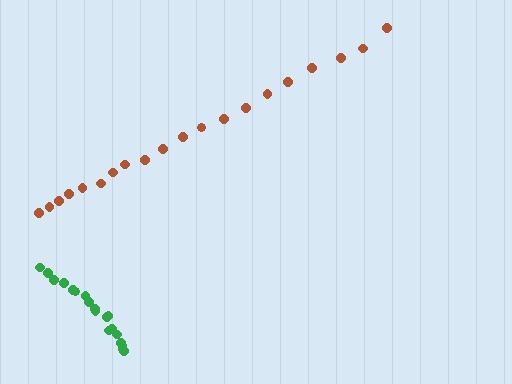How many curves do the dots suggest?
There are 2 distinct paths.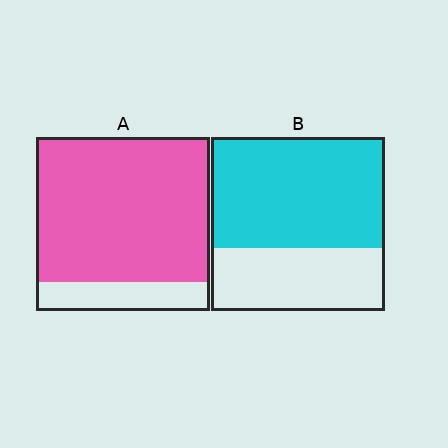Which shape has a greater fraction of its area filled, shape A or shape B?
Shape A.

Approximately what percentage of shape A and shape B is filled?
A is approximately 85% and B is approximately 65%.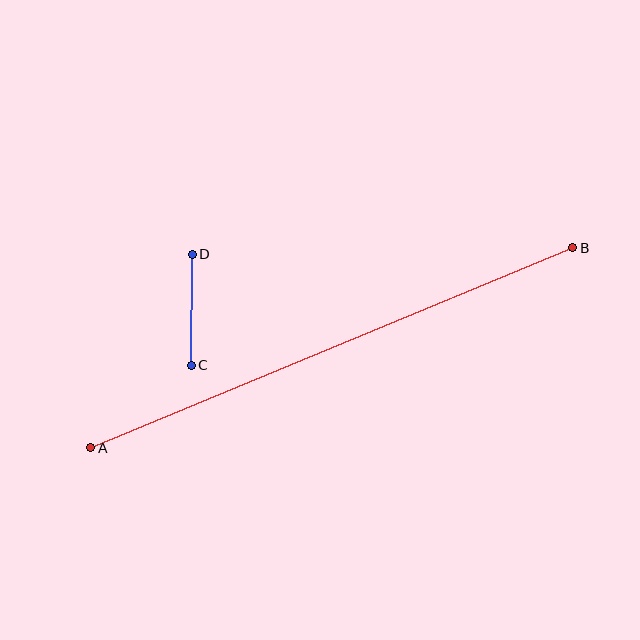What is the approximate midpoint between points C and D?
The midpoint is at approximately (192, 310) pixels.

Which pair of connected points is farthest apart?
Points A and B are farthest apart.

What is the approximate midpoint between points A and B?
The midpoint is at approximately (332, 348) pixels.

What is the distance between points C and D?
The distance is approximately 111 pixels.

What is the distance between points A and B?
The distance is approximately 522 pixels.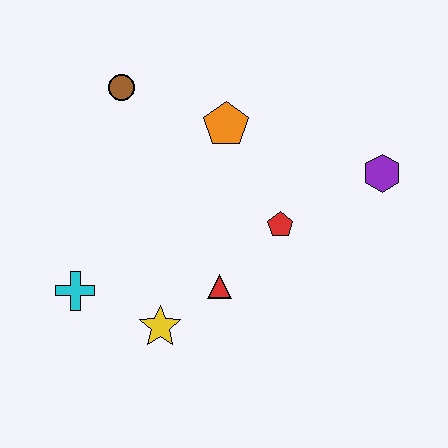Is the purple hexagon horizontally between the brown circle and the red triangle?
No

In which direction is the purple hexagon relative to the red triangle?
The purple hexagon is to the right of the red triangle.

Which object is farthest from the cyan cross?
The purple hexagon is farthest from the cyan cross.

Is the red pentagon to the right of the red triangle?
Yes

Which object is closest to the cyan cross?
The yellow star is closest to the cyan cross.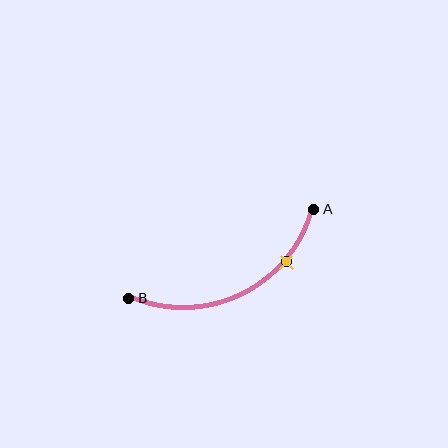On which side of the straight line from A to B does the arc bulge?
The arc bulges below the straight line connecting A and B.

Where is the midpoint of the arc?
The arc midpoint is the point on the curve farthest from the straight line joining A and B. It sits below that line.